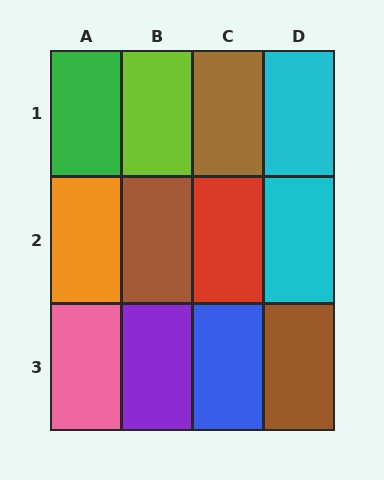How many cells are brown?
3 cells are brown.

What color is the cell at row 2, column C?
Red.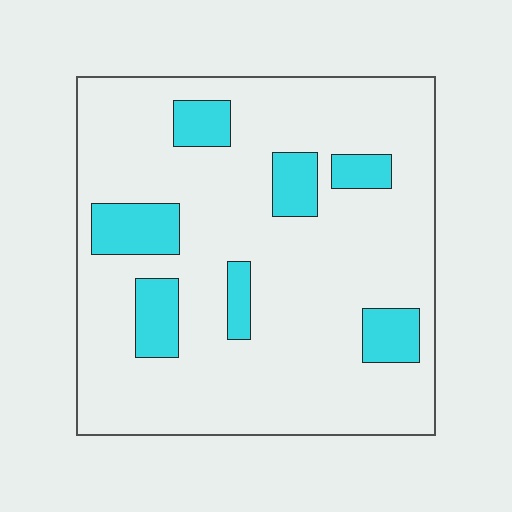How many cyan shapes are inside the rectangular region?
7.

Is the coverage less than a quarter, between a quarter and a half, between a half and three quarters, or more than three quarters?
Less than a quarter.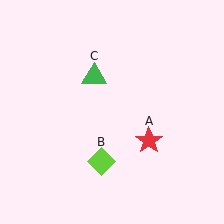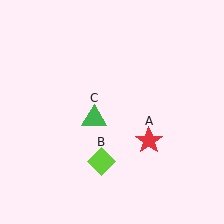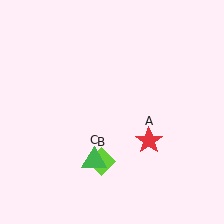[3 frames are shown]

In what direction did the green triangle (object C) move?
The green triangle (object C) moved down.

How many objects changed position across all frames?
1 object changed position: green triangle (object C).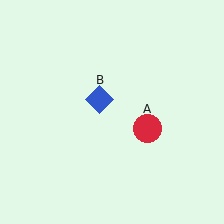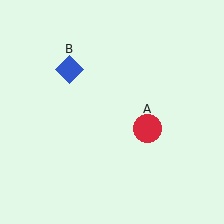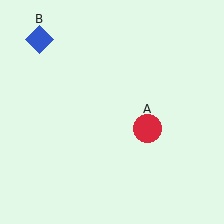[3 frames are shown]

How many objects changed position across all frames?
1 object changed position: blue diamond (object B).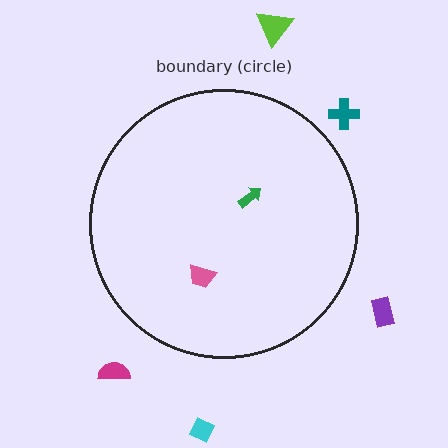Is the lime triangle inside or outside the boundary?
Outside.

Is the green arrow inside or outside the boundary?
Inside.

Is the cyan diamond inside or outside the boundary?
Outside.